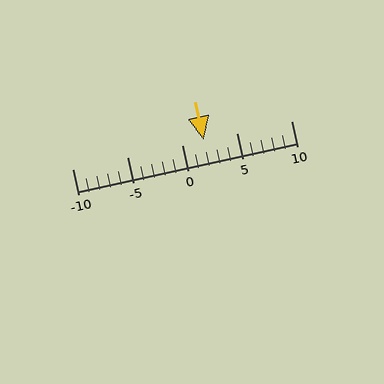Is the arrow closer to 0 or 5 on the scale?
The arrow is closer to 0.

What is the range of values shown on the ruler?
The ruler shows values from -10 to 10.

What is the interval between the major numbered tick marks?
The major tick marks are spaced 5 units apart.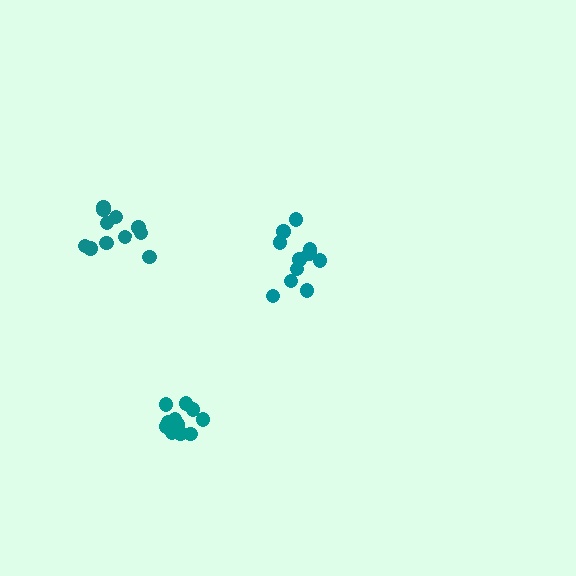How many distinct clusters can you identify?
There are 3 distinct clusters.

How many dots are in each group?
Group 1: 11 dots, Group 2: 11 dots, Group 3: 11 dots (33 total).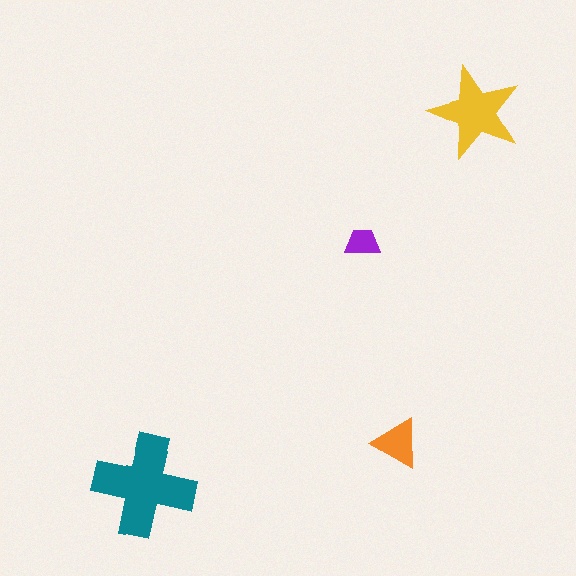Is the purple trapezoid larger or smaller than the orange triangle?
Smaller.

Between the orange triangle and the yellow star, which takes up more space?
The yellow star.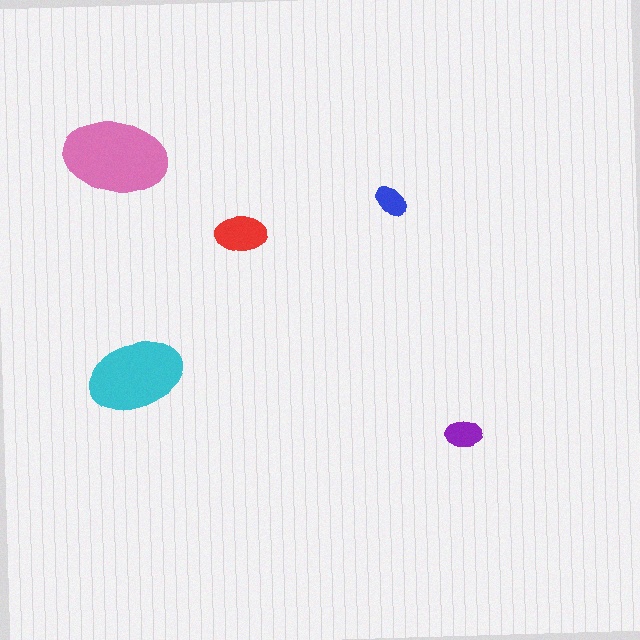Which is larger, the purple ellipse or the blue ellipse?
The purple one.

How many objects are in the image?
There are 5 objects in the image.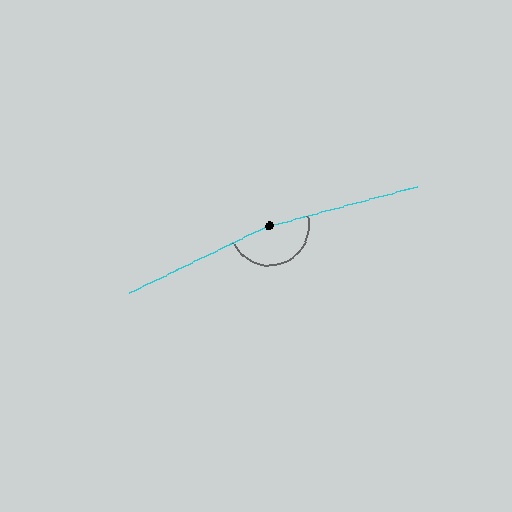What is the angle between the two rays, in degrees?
Approximately 169 degrees.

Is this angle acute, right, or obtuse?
It is obtuse.